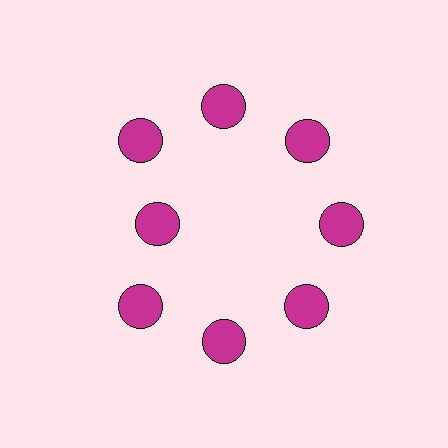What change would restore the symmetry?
The symmetry would be restored by moving it outward, back onto the ring so that all 8 circles sit at equal angles and equal distance from the center.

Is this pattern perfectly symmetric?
No. The 8 magenta circles are arranged in a ring, but one element near the 9 o'clock position is pulled inward toward the center, breaking the 8-fold rotational symmetry.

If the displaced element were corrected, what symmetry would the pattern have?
It would have 8-fold rotational symmetry — the pattern would map onto itself every 45 degrees.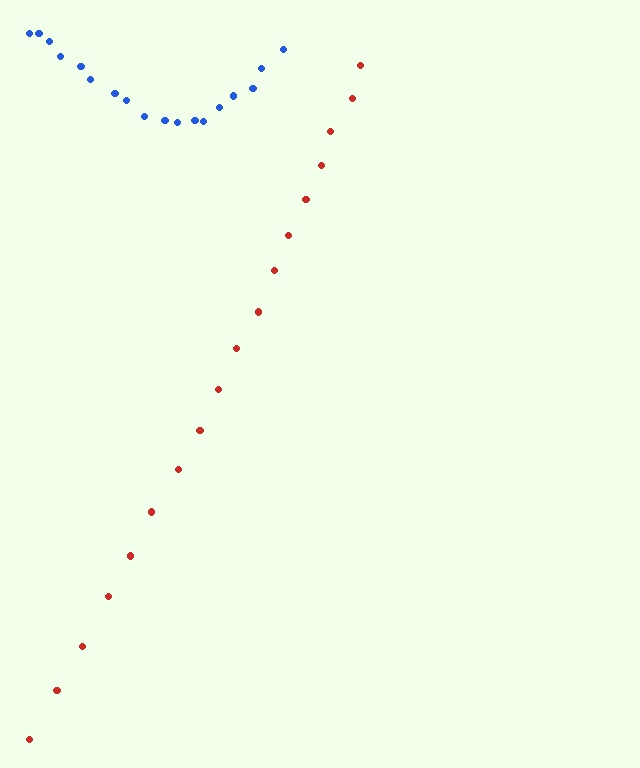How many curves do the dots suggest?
There are 2 distinct paths.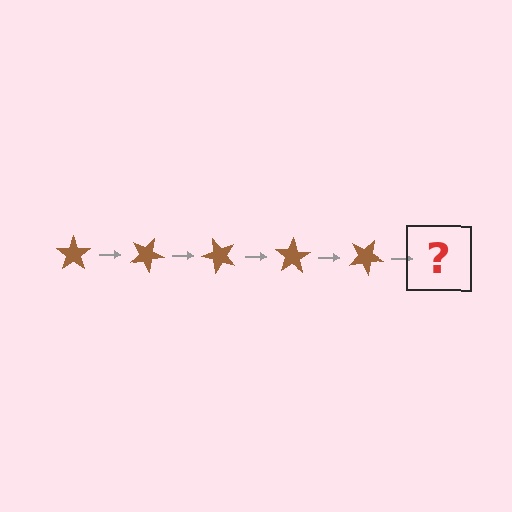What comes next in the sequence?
The next element should be a brown star rotated 125 degrees.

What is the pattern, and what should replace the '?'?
The pattern is that the star rotates 25 degrees each step. The '?' should be a brown star rotated 125 degrees.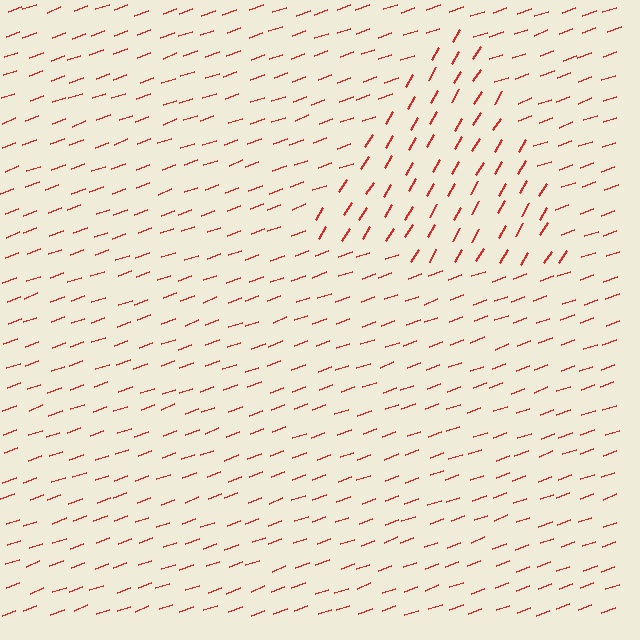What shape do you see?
I see a triangle.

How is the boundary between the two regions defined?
The boundary is defined purely by a change in line orientation (approximately 39 degrees difference). All lines are the same color and thickness.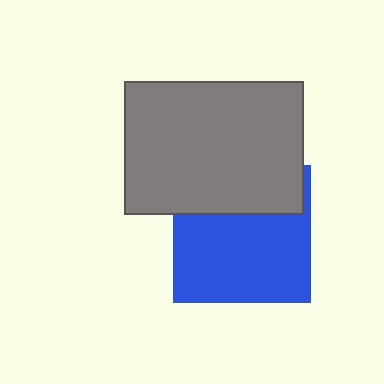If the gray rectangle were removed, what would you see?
You would see the complete blue square.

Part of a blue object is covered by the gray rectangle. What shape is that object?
It is a square.